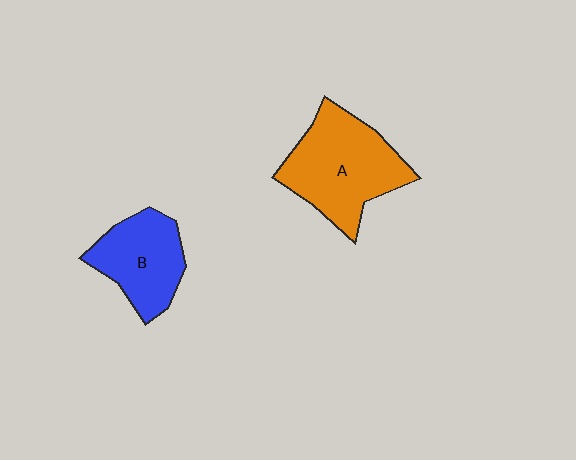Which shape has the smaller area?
Shape B (blue).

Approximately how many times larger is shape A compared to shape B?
Approximately 1.4 times.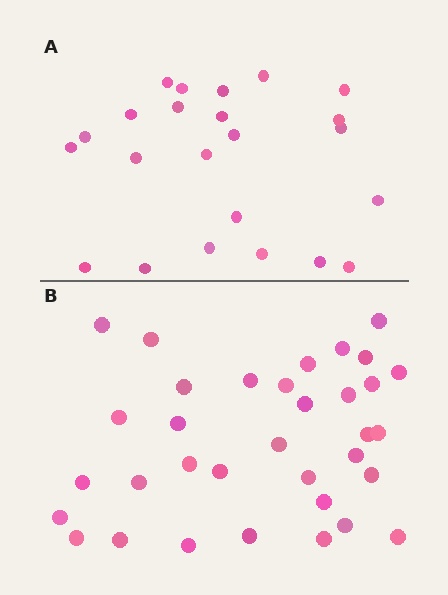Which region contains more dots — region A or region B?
Region B (the bottom region) has more dots.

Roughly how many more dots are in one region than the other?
Region B has roughly 12 or so more dots than region A.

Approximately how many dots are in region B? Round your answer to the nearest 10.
About 30 dots. (The exact count is 34, which rounds to 30.)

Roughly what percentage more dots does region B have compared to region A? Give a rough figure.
About 50% more.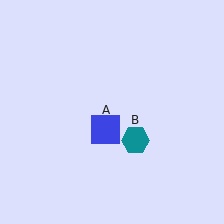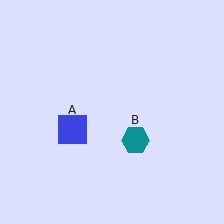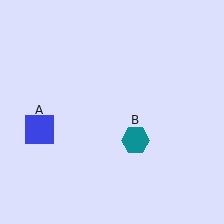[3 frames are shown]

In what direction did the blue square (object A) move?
The blue square (object A) moved left.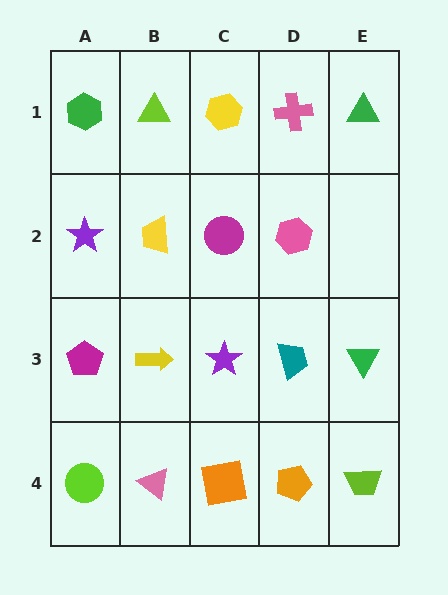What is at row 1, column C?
A yellow hexagon.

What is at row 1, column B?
A lime triangle.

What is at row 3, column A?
A magenta pentagon.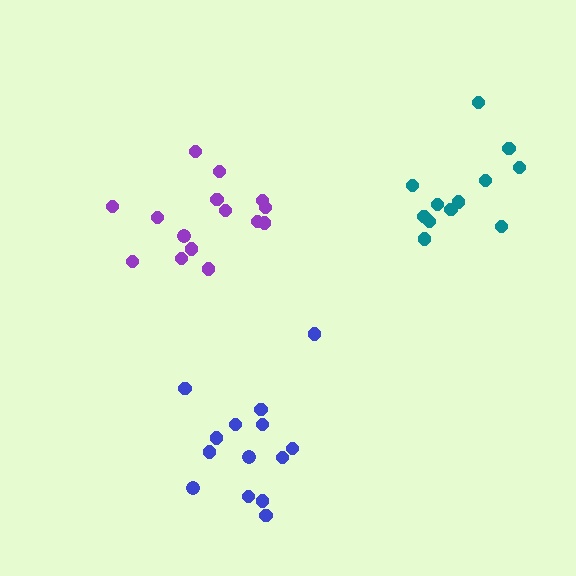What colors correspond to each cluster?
The clusters are colored: blue, purple, teal.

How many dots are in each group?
Group 1: 14 dots, Group 2: 15 dots, Group 3: 12 dots (41 total).